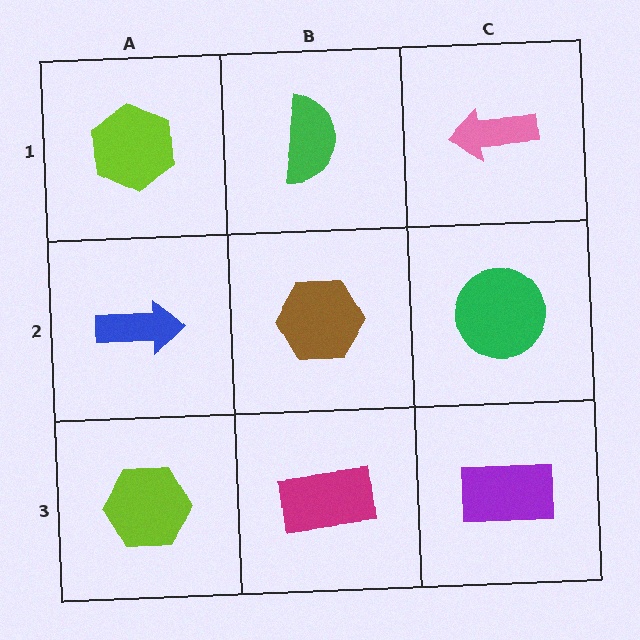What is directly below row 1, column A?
A blue arrow.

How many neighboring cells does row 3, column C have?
2.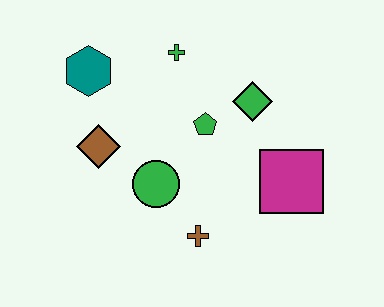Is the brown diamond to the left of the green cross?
Yes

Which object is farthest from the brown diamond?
The magenta square is farthest from the brown diamond.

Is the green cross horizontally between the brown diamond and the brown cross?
Yes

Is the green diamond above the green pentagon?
Yes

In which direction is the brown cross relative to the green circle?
The brown cross is below the green circle.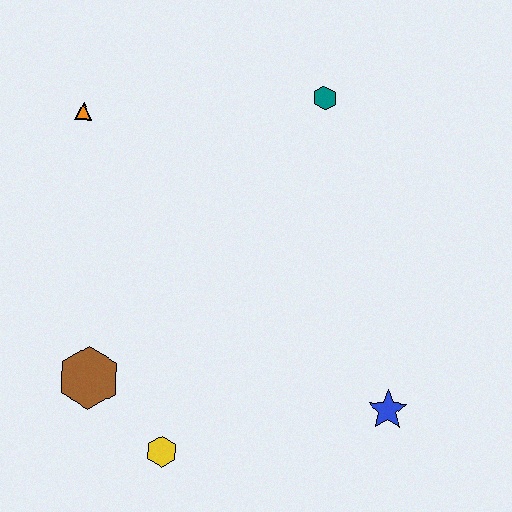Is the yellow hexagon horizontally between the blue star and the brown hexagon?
Yes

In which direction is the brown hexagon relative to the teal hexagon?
The brown hexagon is below the teal hexagon.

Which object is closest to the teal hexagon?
The orange triangle is closest to the teal hexagon.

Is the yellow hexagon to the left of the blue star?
Yes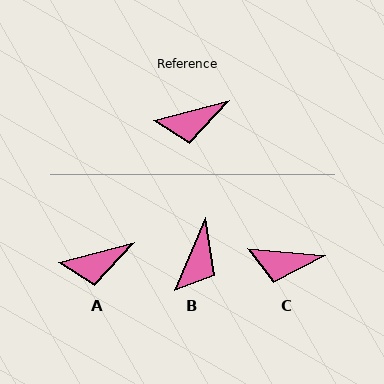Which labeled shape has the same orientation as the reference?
A.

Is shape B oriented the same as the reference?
No, it is off by about 52 degrees.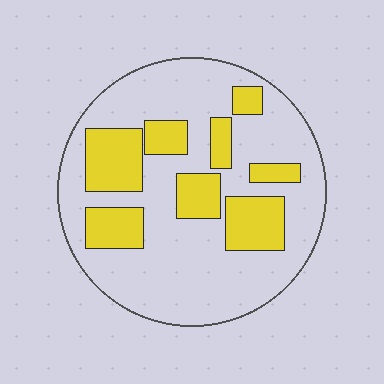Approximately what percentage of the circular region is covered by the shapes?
Approximately 30%.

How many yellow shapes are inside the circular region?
8.